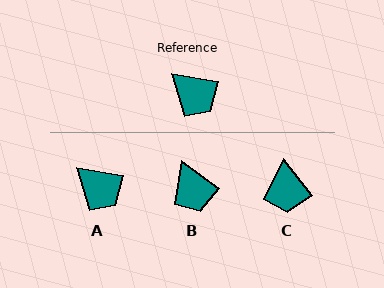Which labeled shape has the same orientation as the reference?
A.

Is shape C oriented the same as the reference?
No, it is off by about 42 degrees.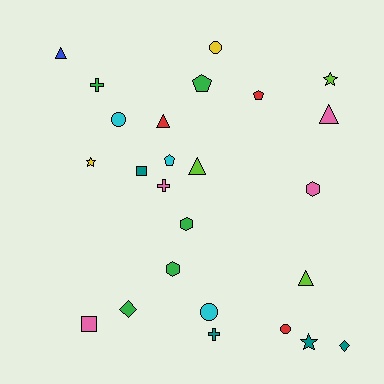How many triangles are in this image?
There are 5 triangles.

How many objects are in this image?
There are 25 objects.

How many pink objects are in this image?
There are 4 pink objects.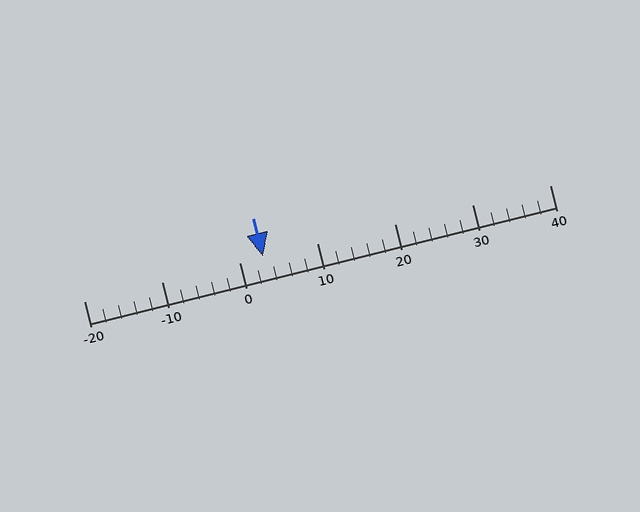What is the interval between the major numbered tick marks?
The major tick marks are spaced 10 units apart.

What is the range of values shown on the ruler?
The ruler shows values from -20 to 40.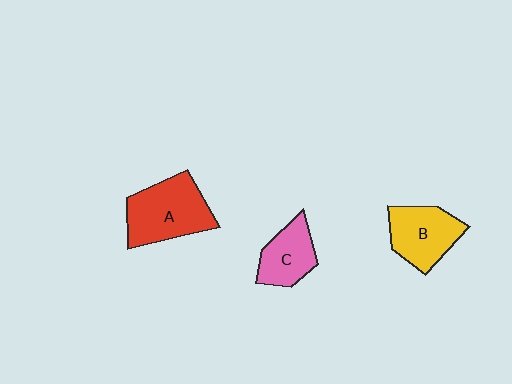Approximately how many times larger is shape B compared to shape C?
Approximately 1.3 times.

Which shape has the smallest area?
Shape C (pink).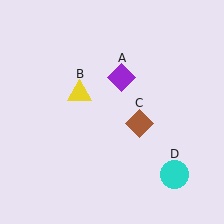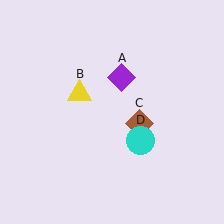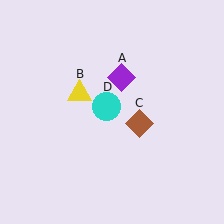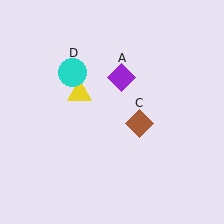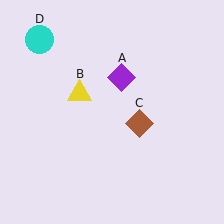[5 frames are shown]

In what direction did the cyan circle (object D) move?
The cyan circle (object D) moved up and to the left.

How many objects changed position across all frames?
1 object changed position: cyan circle (object D).